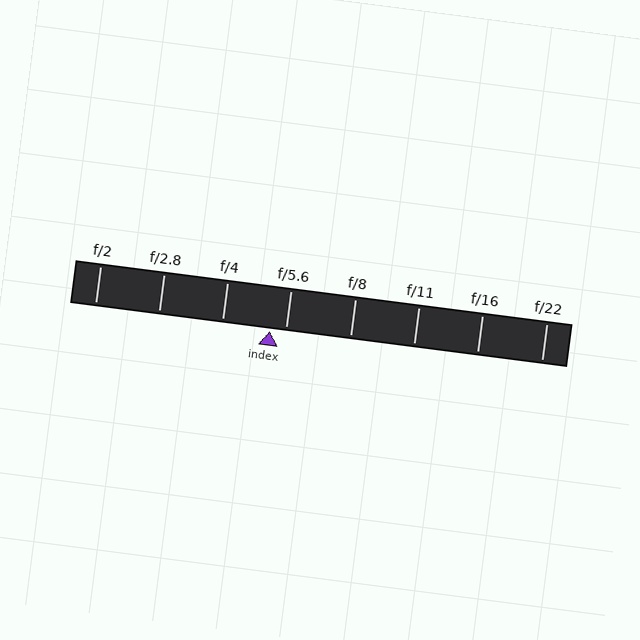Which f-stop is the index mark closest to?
The index mark is closest to f/5.6.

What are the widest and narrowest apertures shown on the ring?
The widest aperture shown is f/2 and the narrowest is f/22.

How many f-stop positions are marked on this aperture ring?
There are 8 f-stop positions marked.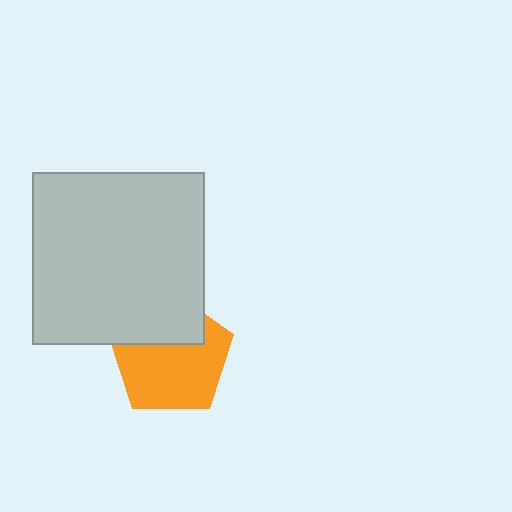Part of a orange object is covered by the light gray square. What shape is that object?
It is a pentagon.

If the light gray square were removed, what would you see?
You would see the complete orange pentagon.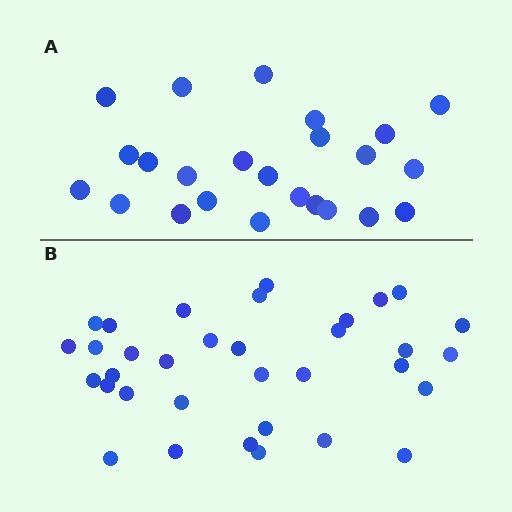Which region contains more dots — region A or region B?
Region B (the bottom region) has more dots.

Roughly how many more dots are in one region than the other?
Region B has roughly 10 or so more dots than region A.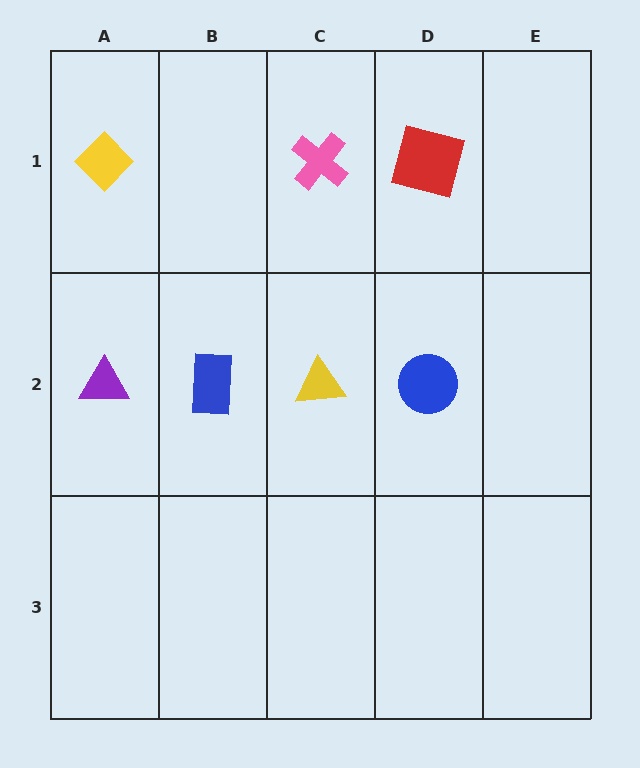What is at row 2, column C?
A yellow triangle.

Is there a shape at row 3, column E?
No, that cell is empty.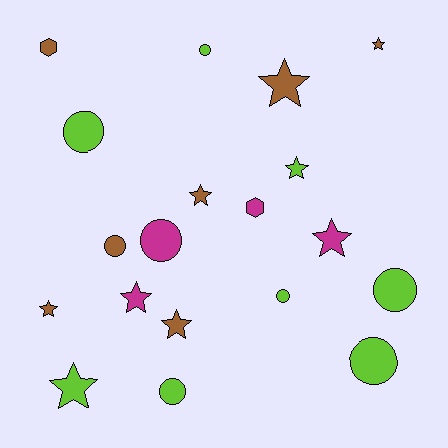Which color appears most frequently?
Lime, with 8 objects.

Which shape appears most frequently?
Star, with 9 objects.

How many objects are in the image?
There are 19 objects.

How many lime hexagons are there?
There are no lime hexagons.